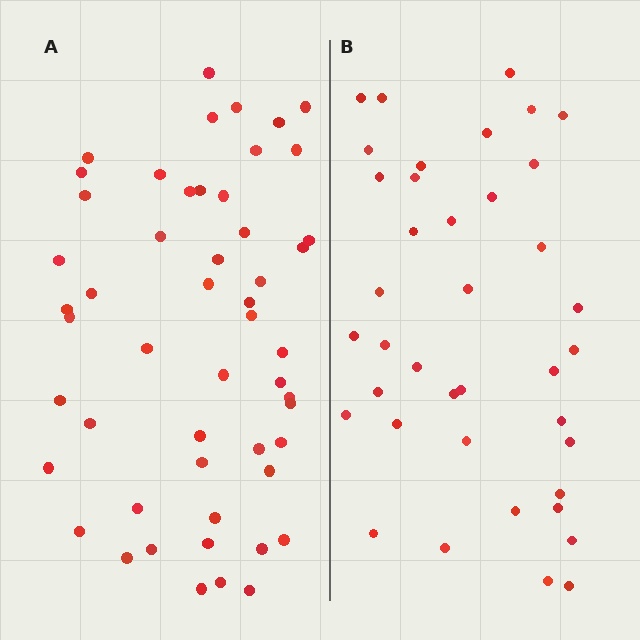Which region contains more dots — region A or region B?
Region A (the left region) has more dots.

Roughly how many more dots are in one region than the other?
Region A has approximately 15 more dots than region B.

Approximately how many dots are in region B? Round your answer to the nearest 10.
About 40 dots. (The exact count is 39, which rounds to 40.)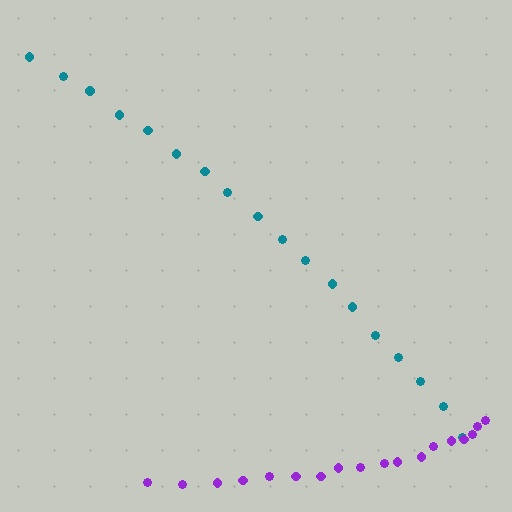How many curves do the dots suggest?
There are 2 distinct paths.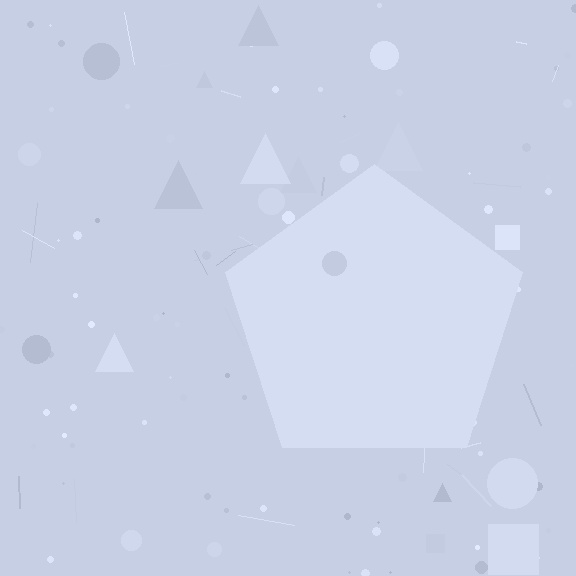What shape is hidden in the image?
A pentagon is hidden in the image.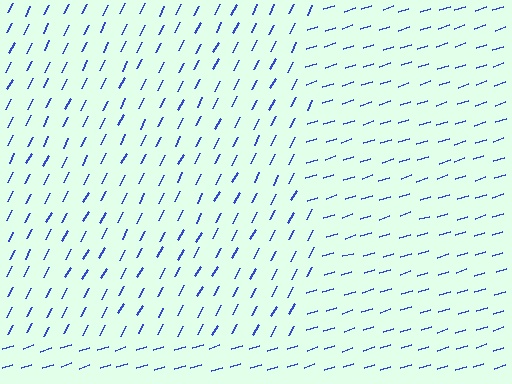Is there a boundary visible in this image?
Yes, there is a texture boundary formed by a change in line orientation.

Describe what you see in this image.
The image is filled with small blue line segments. A rectangle region in the image has lines oriented differently from the surrounding lines, creating a visible texture boundary.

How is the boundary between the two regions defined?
The boundary is defined purely by a change in line orientation (approximately 45 degrees difference). All lines are the same color and thickness.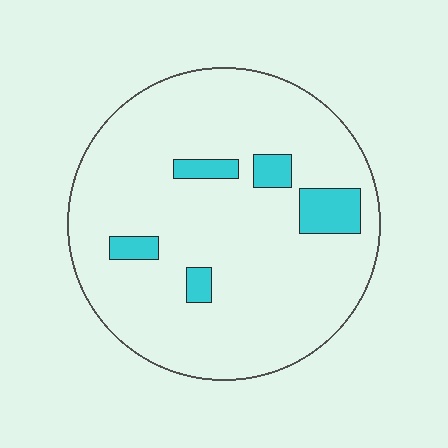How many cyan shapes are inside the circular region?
5.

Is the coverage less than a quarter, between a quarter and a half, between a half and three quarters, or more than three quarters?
Less than a quarter.